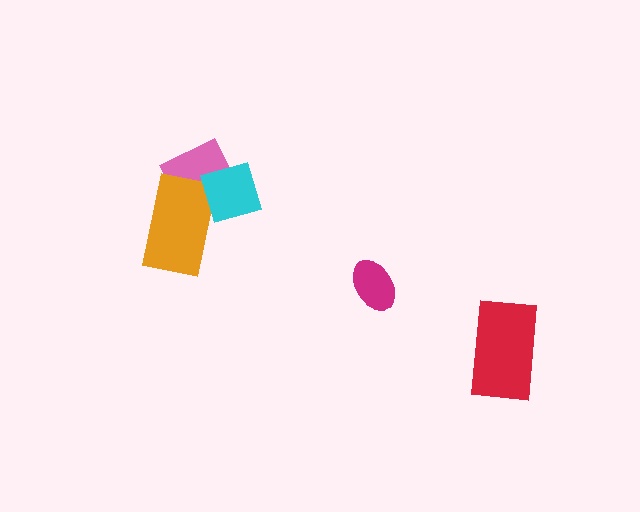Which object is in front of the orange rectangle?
The cyan diamond is in front of the orange rectangle.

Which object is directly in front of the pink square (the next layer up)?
The orange rectangle is directly in front of the pink square.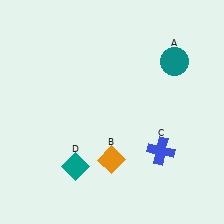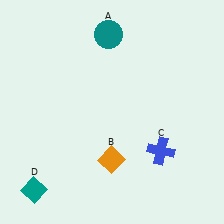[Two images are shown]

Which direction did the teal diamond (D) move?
The teal diamond (D) moved left.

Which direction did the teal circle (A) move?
The teal circle (A) moved left.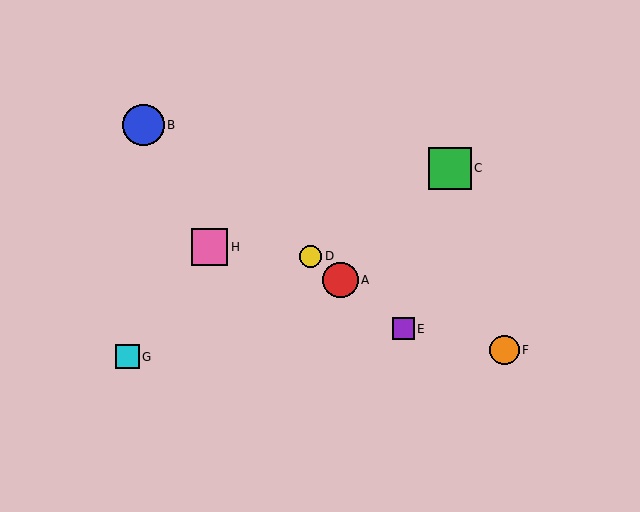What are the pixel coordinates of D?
Object D is at (311, 256).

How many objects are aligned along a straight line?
4 objects (A, B, D, E) are aligned along a straight line.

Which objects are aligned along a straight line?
Objects A, B, D, E are aligned along a straight line.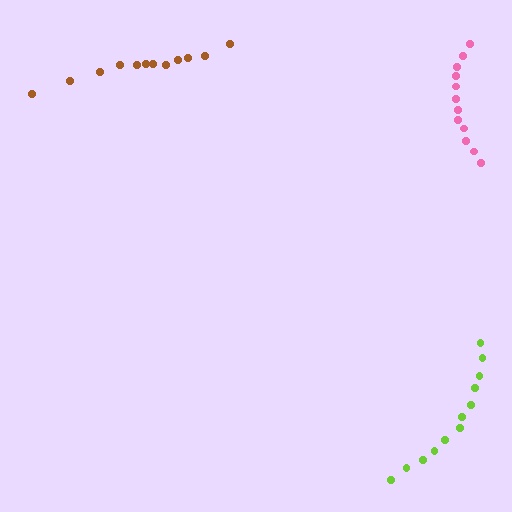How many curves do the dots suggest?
There are 3 distinct paths.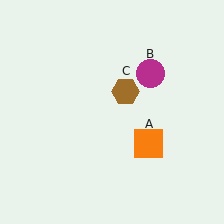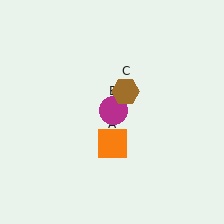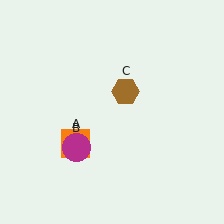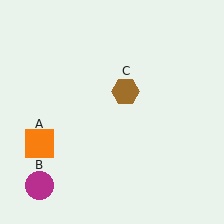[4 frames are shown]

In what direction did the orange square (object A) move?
The orange square (object A) moved left.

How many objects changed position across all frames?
2 objects changed position: orange square (object A), magenta circle (object B).